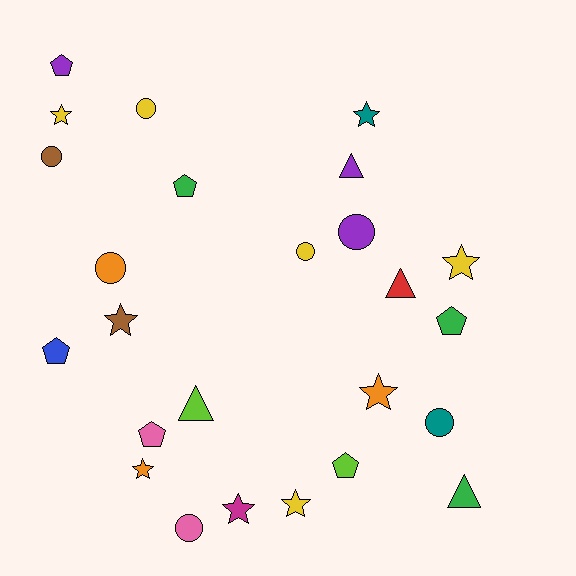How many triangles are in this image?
There are 4 triangles.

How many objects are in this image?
There are 25 objects.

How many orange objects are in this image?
There are 3 orange objects.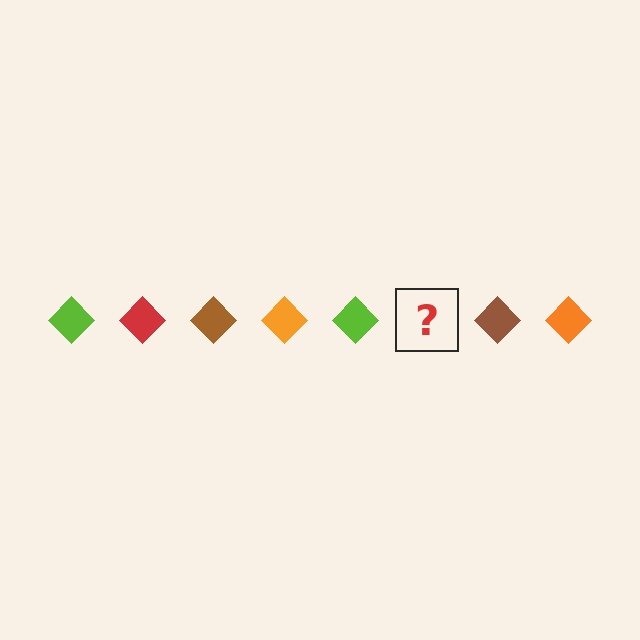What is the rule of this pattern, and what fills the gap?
The rule is that the pattern cycles through lime, red, brown, orange diamonds. The gap should be filled with a red diamond.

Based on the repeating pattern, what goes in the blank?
The blank should be a red diamond.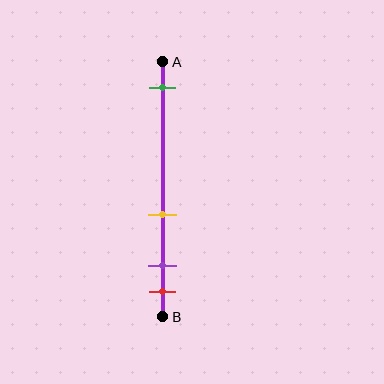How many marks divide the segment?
There are 4 marks dividing the segment.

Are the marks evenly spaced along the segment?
No, the marks are not evenly spaced.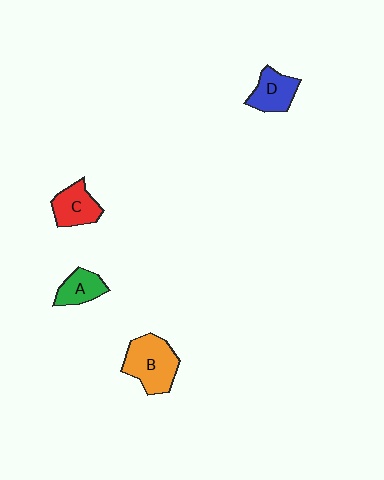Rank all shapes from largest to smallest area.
From largest to smallest: B (orange), C (red), D (blue), A (green).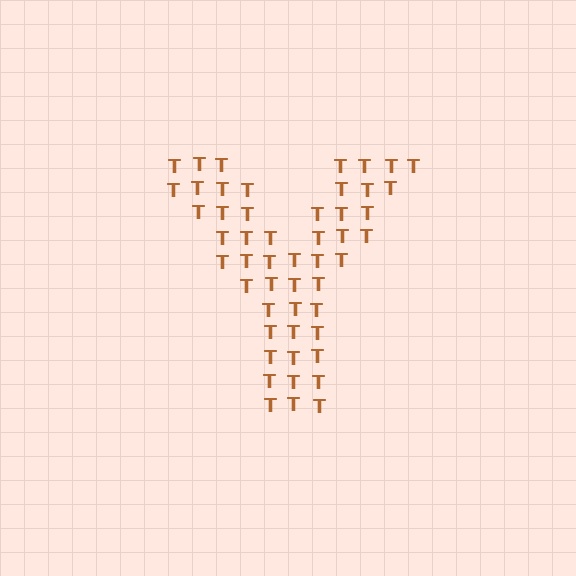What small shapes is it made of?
It is made of small letter T's.